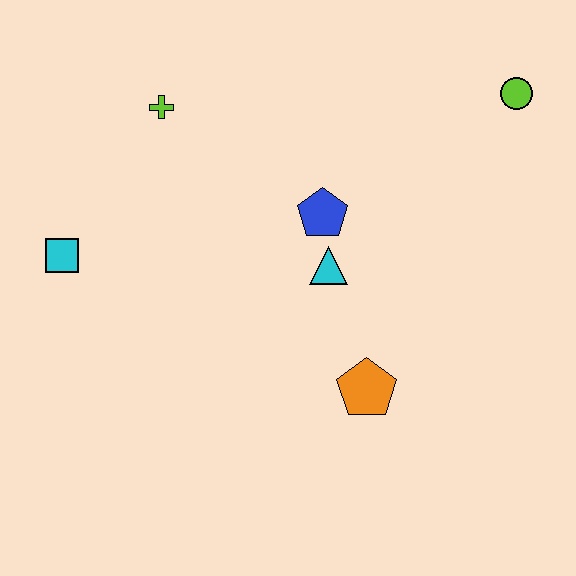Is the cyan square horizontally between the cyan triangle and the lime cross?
No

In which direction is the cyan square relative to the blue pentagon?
The cyan square is to the left of the blue pentagon.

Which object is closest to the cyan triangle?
The blue pentagon is closest to the cyan triangle.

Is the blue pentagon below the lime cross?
Yes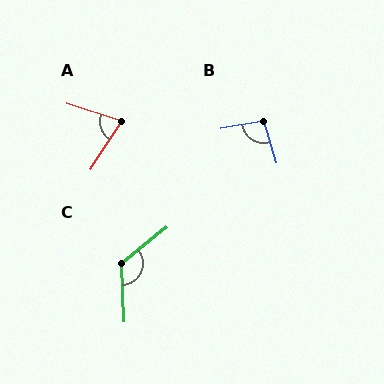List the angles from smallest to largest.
A (75°), B (96°), C (126°).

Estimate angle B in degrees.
Approximately 96 degrees.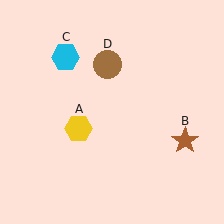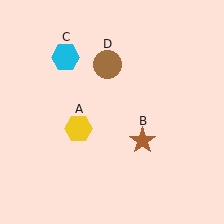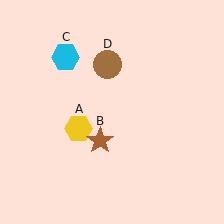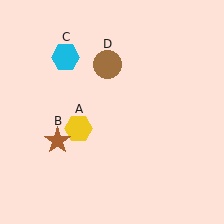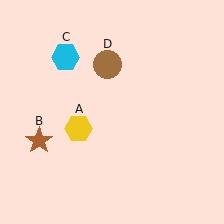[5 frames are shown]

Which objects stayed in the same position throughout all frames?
Yellow hexagon (object A) and cyan hexagon (object C) and brown circle (object D) remained stationary.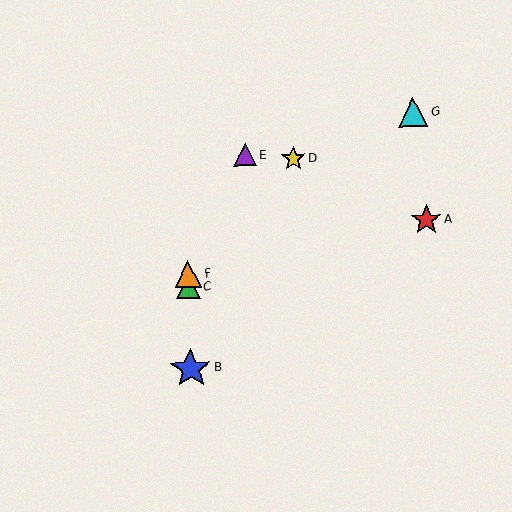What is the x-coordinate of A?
Object A is at x≈426.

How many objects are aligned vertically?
3 objects (B, C, F) are aligned vertically.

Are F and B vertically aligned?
Yes, both are at x≈188.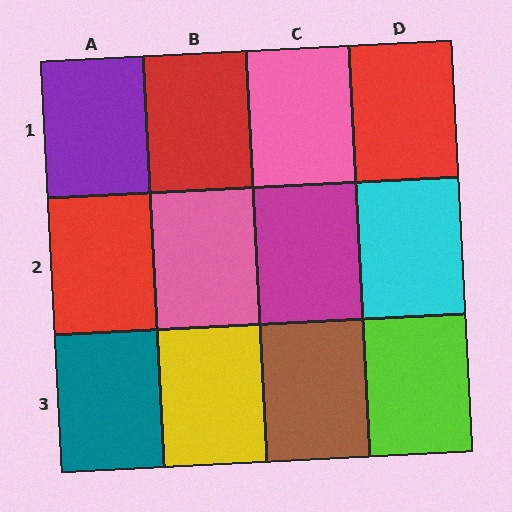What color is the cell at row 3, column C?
Brown.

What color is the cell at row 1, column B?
Red.